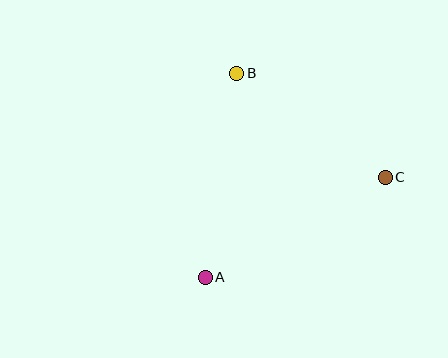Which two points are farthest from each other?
Points A and B are farthest from each other.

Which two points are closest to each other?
Points B and C are closest to each other.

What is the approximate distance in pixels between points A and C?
The distance between A and C is approximately 206 pixels.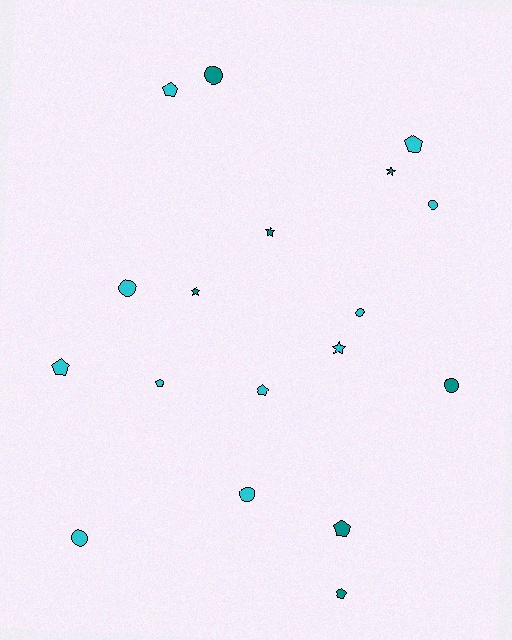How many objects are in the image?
There are 18 objects.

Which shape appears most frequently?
Circle, with 7 objects.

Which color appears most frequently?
Cyan, with 11 objects.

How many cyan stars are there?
There is 1 cyan star.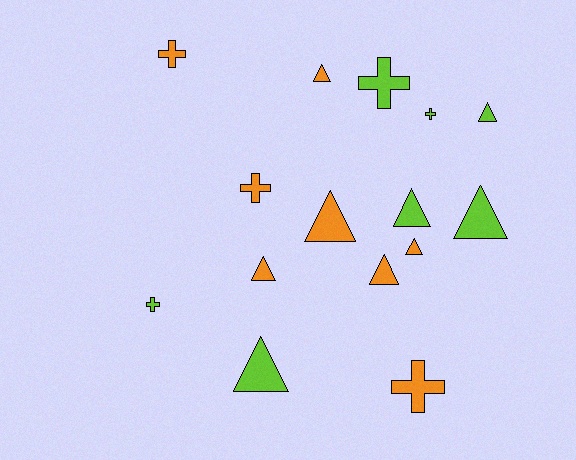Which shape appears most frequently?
Triangle, with 9 objects.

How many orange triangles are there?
There are 5 orange triangles.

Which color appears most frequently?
Orange, with 8 objects.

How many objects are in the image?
There are 15 objects.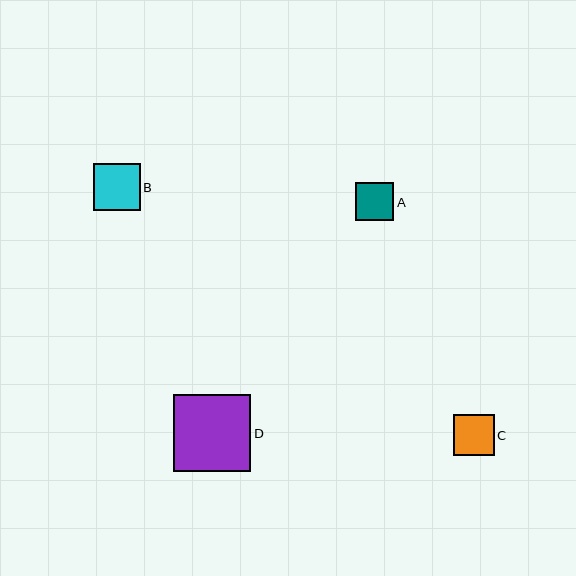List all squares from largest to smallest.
From largest to smallest: D, B, C, A.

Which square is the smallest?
Square A is the smallest with a size of approximately 38 pixels.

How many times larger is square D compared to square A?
Square D is approximately 2.0 times the size of square A.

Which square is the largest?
Square D is the largest with a size of approximately 77 pixels.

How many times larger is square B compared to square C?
Square B is approximately 1.2 times the size of square C.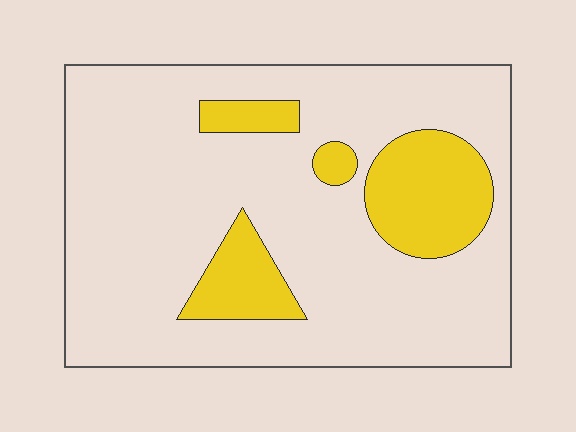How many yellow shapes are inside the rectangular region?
4.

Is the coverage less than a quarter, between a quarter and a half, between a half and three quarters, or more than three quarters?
Less than a quarter.